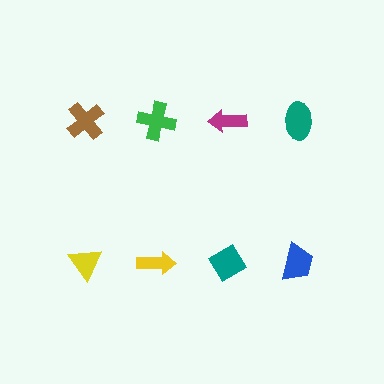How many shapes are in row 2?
4 shapes.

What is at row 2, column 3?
A teal diamond.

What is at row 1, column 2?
A green cross.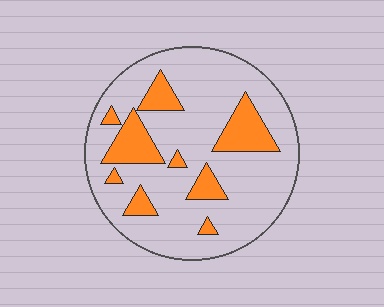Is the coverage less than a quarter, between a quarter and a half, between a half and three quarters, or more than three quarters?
Less than a quarter.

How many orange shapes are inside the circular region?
9.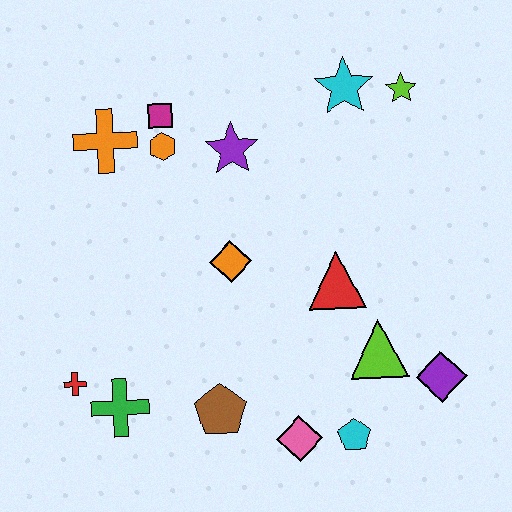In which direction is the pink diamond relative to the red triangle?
The pink diamond is below the red triangle.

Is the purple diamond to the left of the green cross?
No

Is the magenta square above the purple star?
Yes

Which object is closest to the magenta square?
The orange hexagon is closest to the magenta square.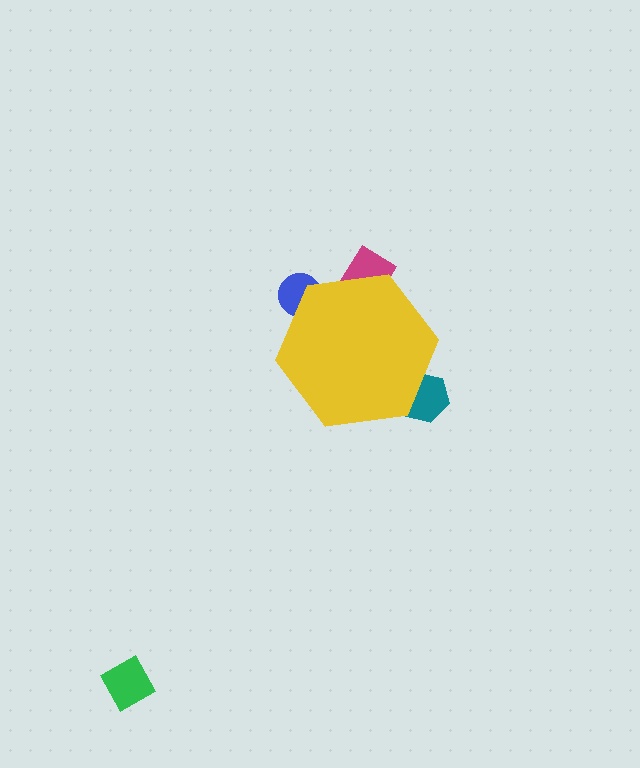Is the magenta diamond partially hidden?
Yes, the magenta diamond is partially hidden behind the yellow hexagon.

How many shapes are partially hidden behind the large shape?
3 shapes are partially hidden.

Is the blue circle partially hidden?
Yes, the blue circle is partially hidden behind the yellow hexagon.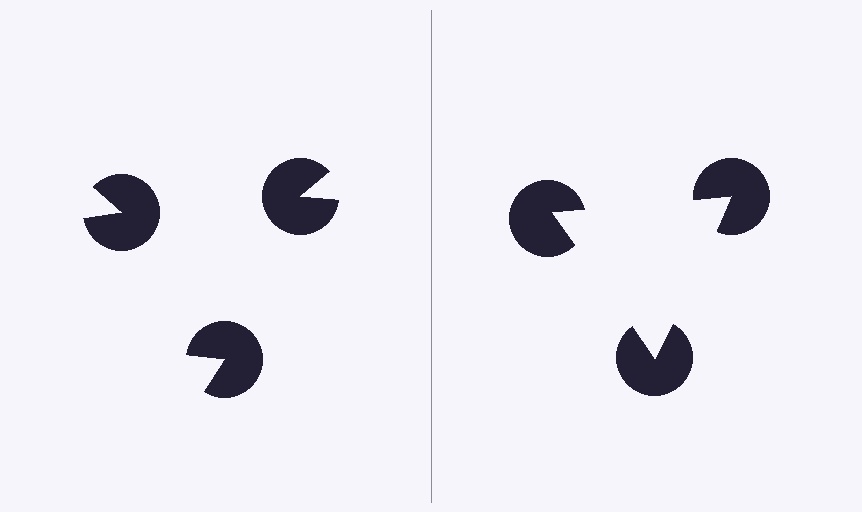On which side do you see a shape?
An illusory triangle appears on the right side. On the left side the wedge cuts are rotated, so no coherent shape forms.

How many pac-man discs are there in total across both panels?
6 — 3 on each side.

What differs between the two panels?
The pac-man discs are positioned identically on both sides; only the wedge orientations differ. On the right they align to a triangle; on the left they are misaligned.